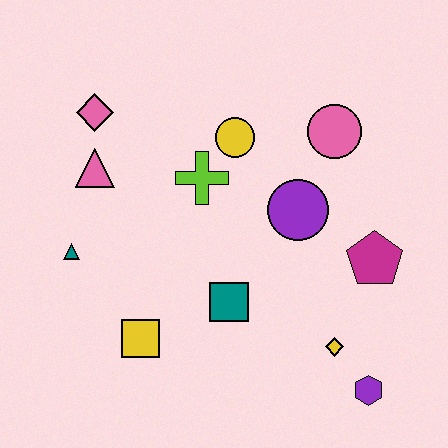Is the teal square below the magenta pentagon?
Yes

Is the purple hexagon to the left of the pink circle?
No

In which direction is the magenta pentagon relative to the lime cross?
The magenta pentagon is to the right of the lime cross.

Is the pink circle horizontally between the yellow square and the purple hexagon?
Yes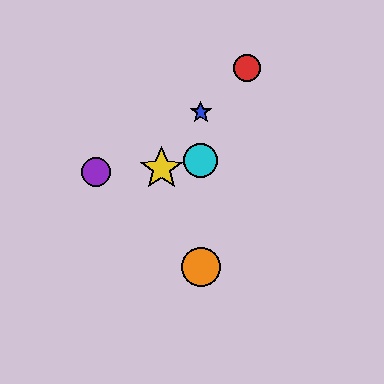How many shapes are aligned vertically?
4 shapes (the blue star, the green star, the orange circle, the cyan circle) are aligned vertically.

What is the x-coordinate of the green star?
The green star is at x≈201.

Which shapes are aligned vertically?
The blue star, the green star, the orange circle, the cyan circle are aligned vertically.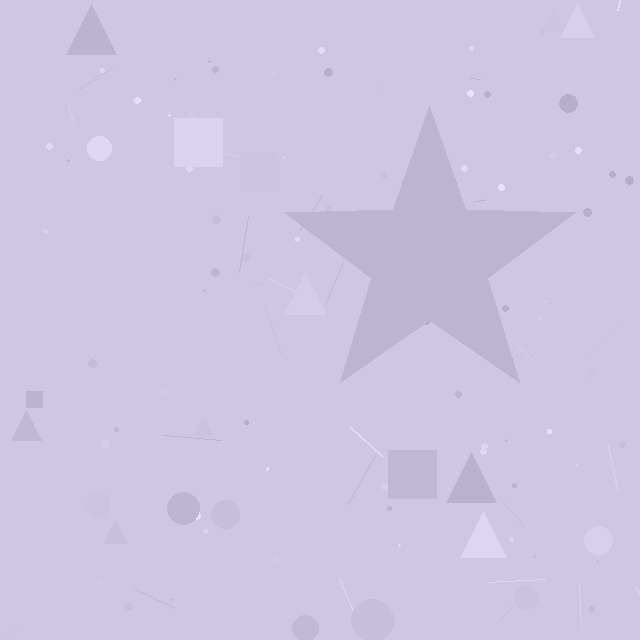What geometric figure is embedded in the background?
A star is embedded in the background.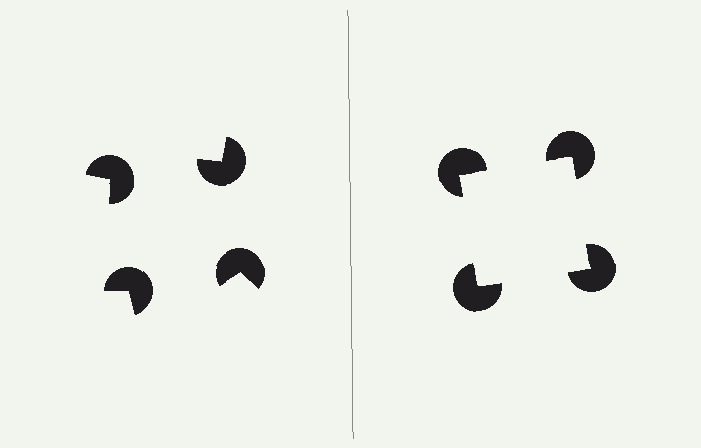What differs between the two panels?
The pac-man discs are positioned identically on both sides; only the wedge orientations differ. On the right they align to a square; on the left they are misaligned.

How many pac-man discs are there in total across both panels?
8 — 4 on each side.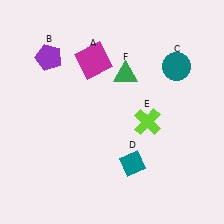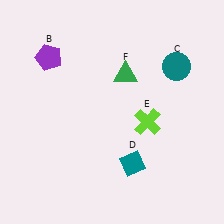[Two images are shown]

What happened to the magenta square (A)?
The magenta square (A) was removed in Image 2. It was in the top-left area of Image 1.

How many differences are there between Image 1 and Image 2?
There is 1 difference between the two images.